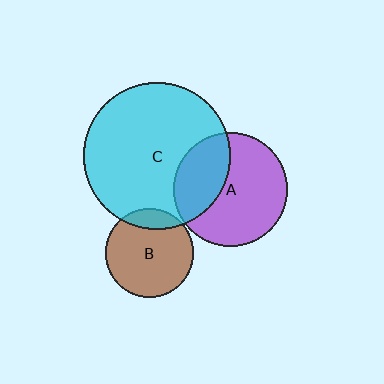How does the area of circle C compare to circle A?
Approximately 1.7 times.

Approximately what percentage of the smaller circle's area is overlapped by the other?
Approximately 35%.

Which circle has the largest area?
Circle C (cyan).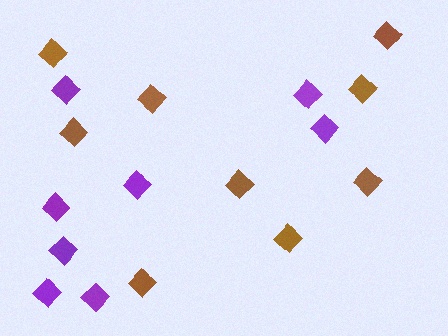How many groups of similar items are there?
There are 2 groups: one group of brown diamonds (9) and one group of purple diamonds (8).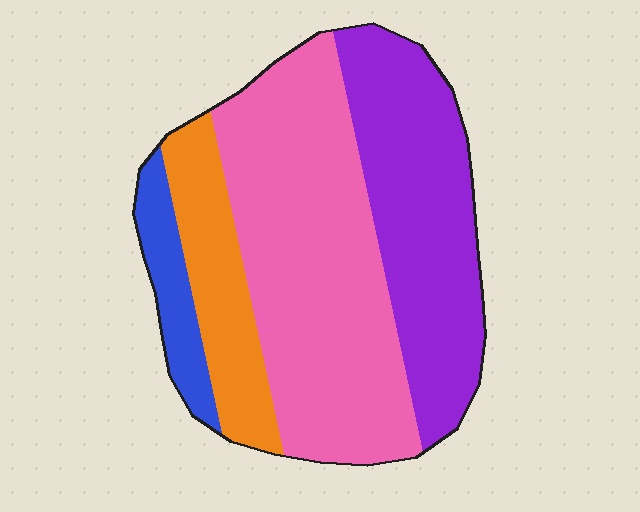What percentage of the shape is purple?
Purple takes up about one third (1/3) of the shape.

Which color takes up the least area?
Blue, at roughly 10%.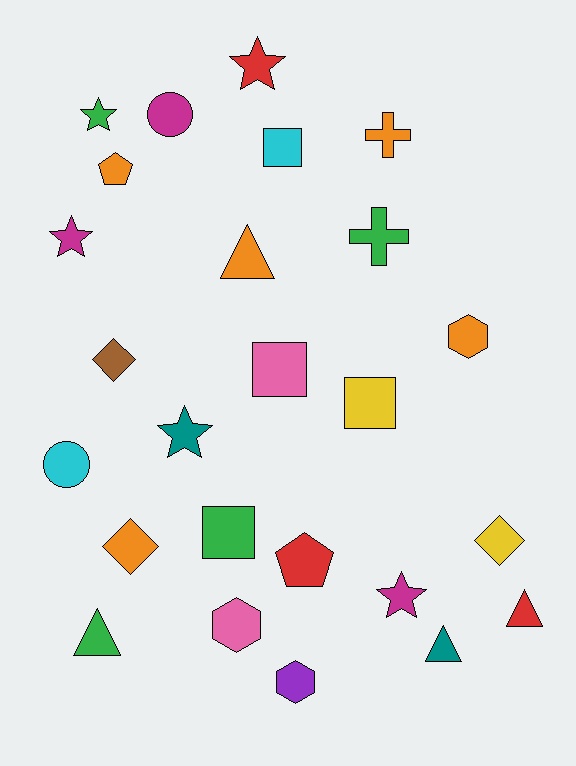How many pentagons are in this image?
There are 2 pentagons.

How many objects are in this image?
There are 25 objects.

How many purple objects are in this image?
There is 1 purple object.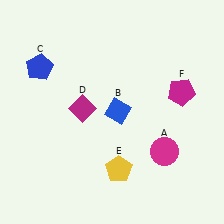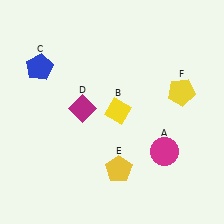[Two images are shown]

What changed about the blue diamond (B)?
In Image 1, B is blue. In Image 2, it changed to yellow.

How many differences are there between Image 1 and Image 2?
There are 2 differences between the two images.